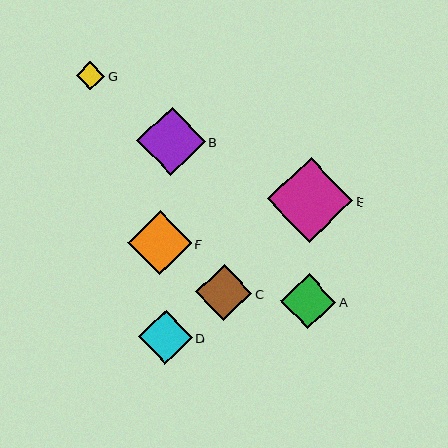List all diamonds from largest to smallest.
From largest to smallest: E, B, F, C, A, D, G.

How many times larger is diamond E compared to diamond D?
Diamond E is approximately 1.6 times the size of diamond D.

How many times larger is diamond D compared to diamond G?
Diamond D is approximately 1.9 times the size of diamond G.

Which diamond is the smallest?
Diamond G is the smallest with a size of approximately 29 pixels.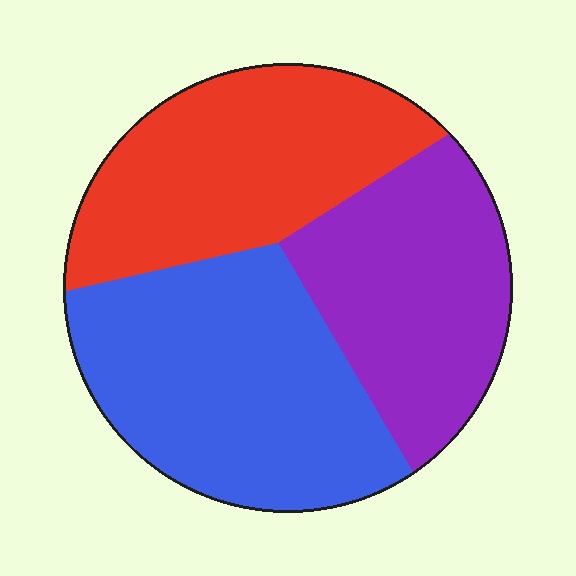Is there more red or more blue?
Blue.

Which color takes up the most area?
Blue, at roughly 40%.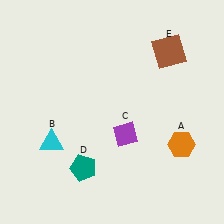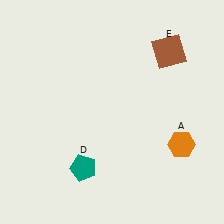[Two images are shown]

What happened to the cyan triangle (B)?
The cyan triangle (B) was removed in Image 2. It was in the bottom-left area of Image 1.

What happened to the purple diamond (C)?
The purple diamond (C) was removed in Image 2. It was in the bottom-right area of Image 1.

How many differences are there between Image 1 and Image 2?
There are 2 differences between the two images.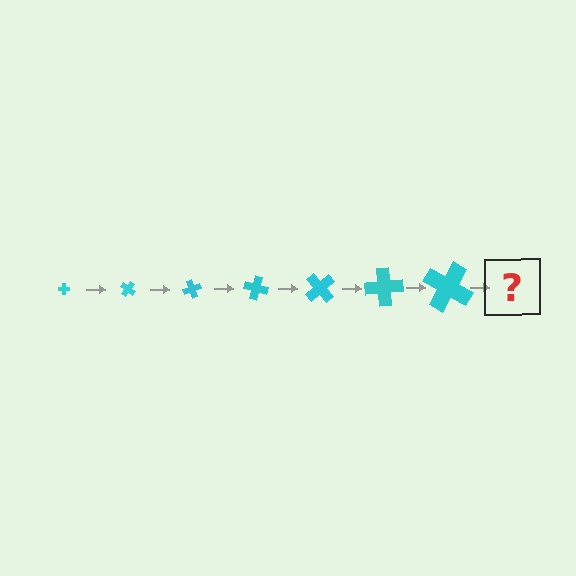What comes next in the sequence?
The next element should be a cross, larger than the previous one and rotated 245 degrees from the start.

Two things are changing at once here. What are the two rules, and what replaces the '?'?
The two rules are that the cross grows larger each step and it rotates 35 degrees each step. The '?' should be a cross, larger than the previous one and rotated 245 degrees from the start.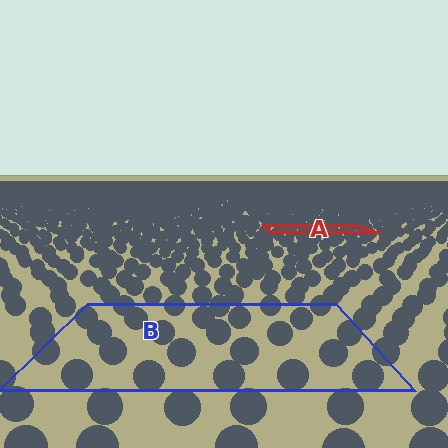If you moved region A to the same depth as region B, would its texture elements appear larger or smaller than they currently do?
They would appear larger. At a closer depth, the same texture elements are projected at a bigger on-screen size.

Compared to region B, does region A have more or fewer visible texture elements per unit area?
Region A has more texture elements per unit area — they are packed more densely because it is farther away.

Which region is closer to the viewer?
Region B is closer. The texture elements there are larger and more spread out.